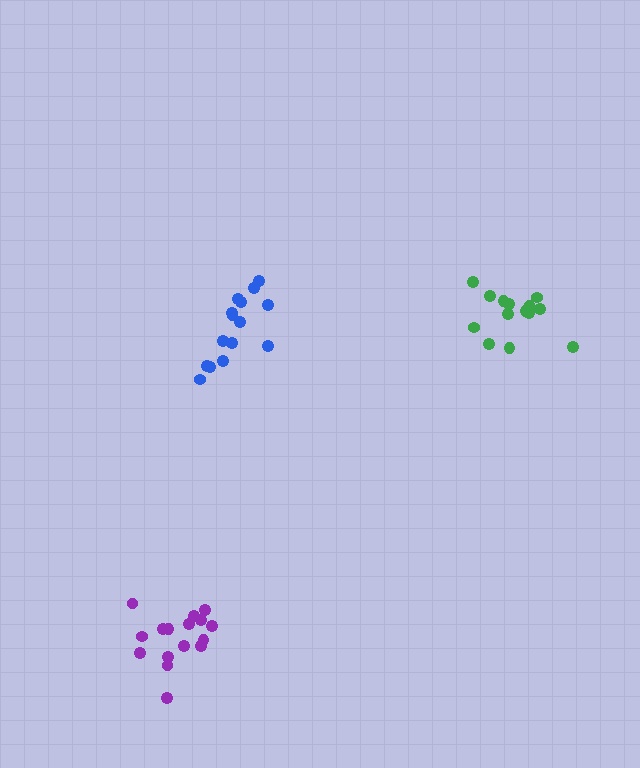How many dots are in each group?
Group 1: 15 dots, Group 2: 14 dots, Group 3: 16 dots (45 total).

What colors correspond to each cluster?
The clusters are colored: blue, green, purple.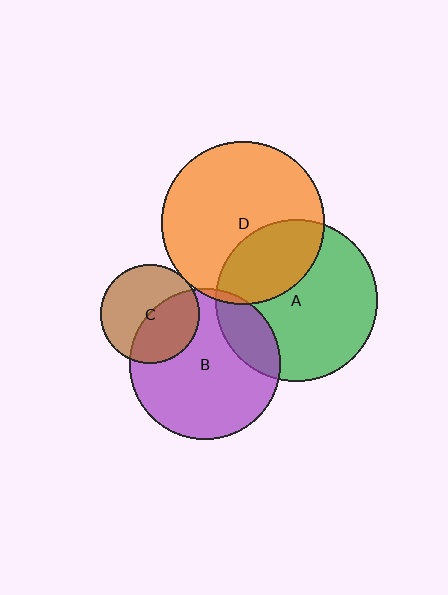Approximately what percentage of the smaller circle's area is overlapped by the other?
Approximately 5%.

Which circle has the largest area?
Circle D (orange).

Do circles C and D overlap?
Yes.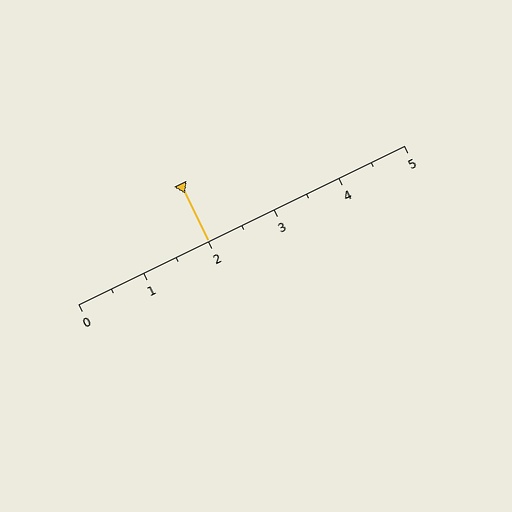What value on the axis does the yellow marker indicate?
The marker indicates approximately 2.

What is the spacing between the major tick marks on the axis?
The major ticks are spaced 1 apart.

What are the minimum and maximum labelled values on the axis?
The axis runs from 0 to 5.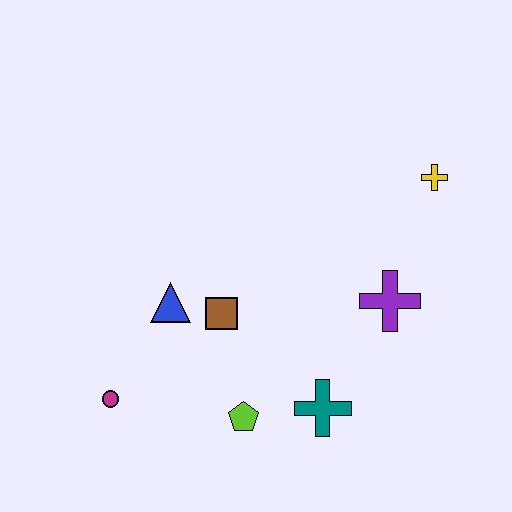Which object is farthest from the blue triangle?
The yellow cross is farthest from the blue triangle.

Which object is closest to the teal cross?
The lime pentagon is closest to the teal cross.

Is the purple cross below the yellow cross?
Yes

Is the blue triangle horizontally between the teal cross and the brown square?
No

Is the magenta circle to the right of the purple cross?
No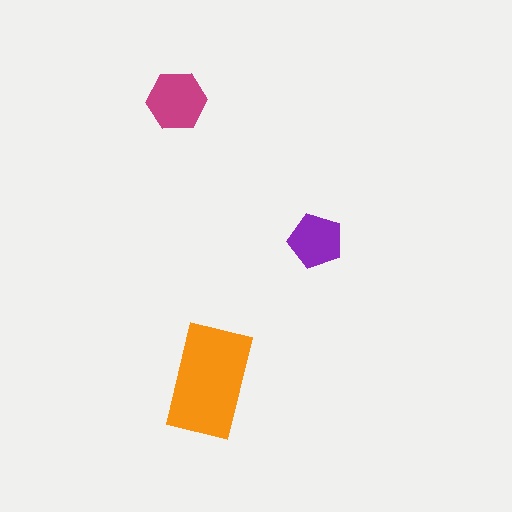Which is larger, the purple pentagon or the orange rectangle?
The orange rectangle.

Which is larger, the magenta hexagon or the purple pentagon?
The magenta hexagon.